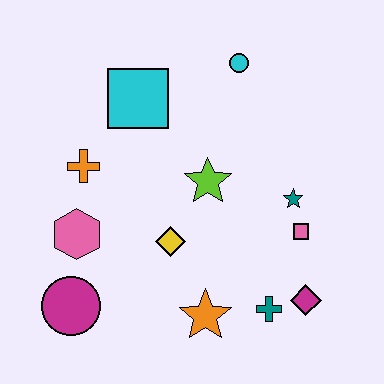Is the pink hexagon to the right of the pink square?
No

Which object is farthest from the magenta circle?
The cyan circle is farthest from the magenta circle.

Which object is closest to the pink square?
The teal star is closest to the pink square.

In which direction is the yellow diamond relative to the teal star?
The yellow diamond is to the left of the teal star.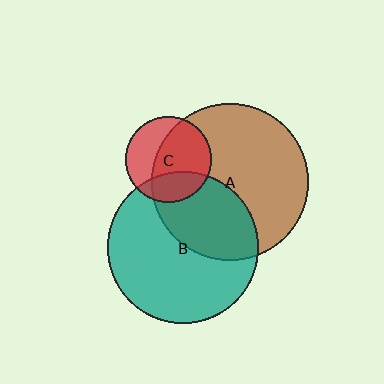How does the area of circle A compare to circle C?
Approximately 3.3 times.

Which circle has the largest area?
Circle A (brown).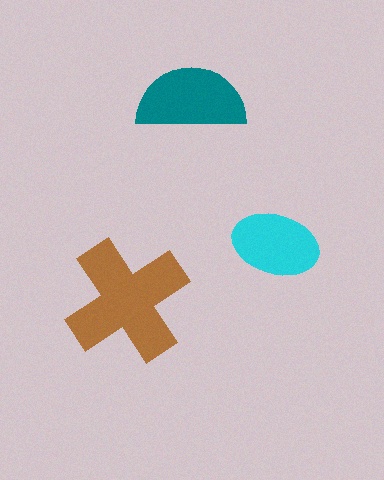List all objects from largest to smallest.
The brown cross, the teal semicircle, the cyan ellipse.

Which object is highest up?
The teal semicircle is topmost.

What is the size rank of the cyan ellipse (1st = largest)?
3rd.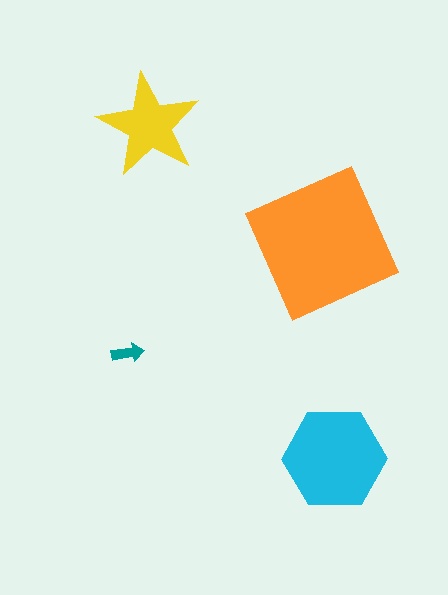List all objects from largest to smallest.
The orange square, the cyan hexagon, the yellow star, the teal arrow.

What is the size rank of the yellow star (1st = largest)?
3rd.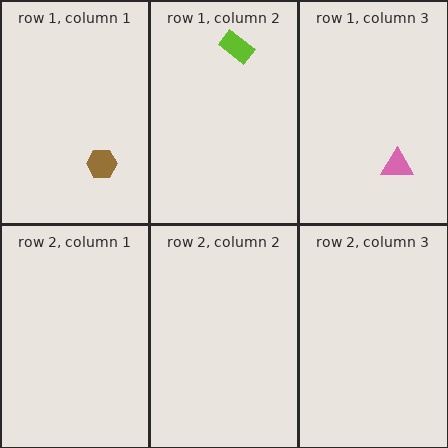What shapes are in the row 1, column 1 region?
The brown hexagon.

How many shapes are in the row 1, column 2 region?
1.